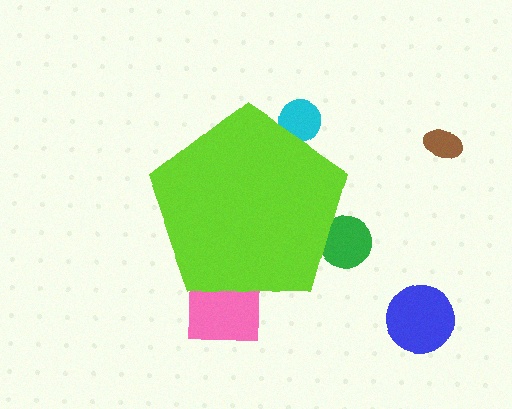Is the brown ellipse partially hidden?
No, the brown ellipse is fully visible.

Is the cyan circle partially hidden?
Yes, the cyan circle is partially hidden behind the lime pentagon.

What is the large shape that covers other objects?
A lime pentagon.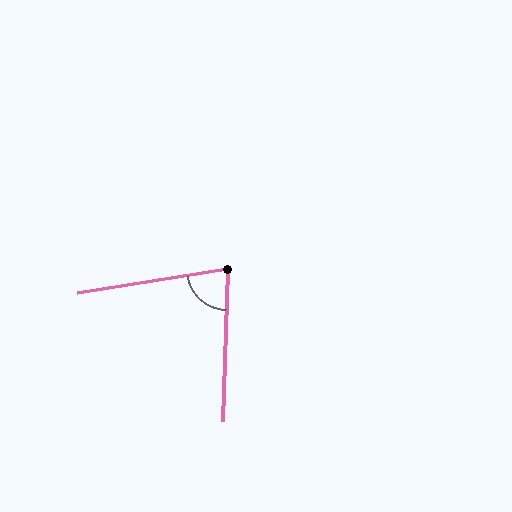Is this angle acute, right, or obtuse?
It is acute.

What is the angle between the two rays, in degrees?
Approximately 79 degrees.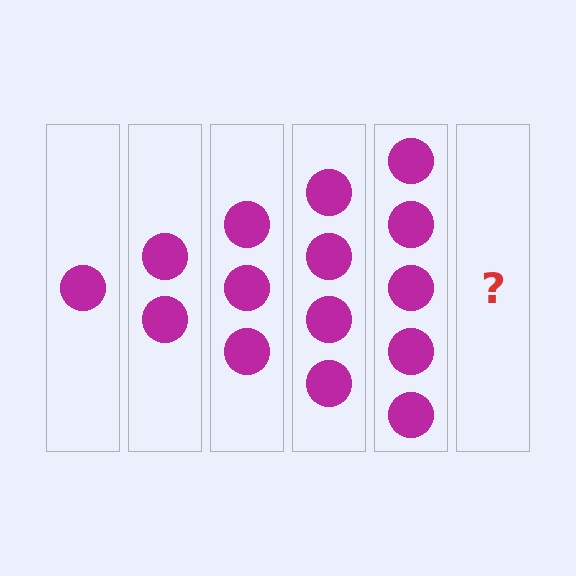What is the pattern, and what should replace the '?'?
The pattern is that each step adds one more circle. The '?' should be 6 circles.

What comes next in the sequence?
The next element should be 6 circles.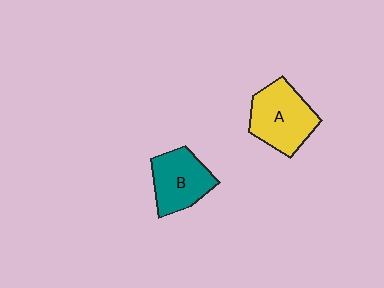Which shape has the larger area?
Shape A (yellow).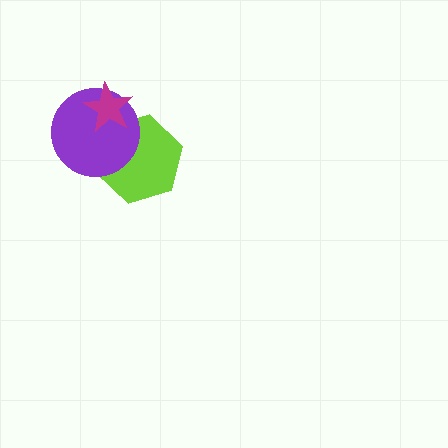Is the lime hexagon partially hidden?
Yes, it is partially covered by another shape.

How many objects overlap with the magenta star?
2 objects overlap with the magenta star.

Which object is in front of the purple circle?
The magenta star is in front of the purple circle.